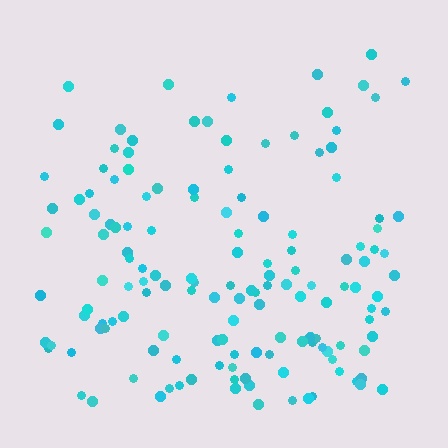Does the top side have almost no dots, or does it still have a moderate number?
Still a moderate number, just noticeably fewer than the bottom.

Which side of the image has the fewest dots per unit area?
The top.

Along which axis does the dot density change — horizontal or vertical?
Vertical.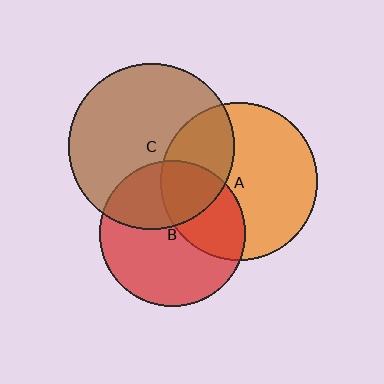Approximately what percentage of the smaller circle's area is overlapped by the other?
Approximately 30%.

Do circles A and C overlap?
Yes.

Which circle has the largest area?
Circle C (brown).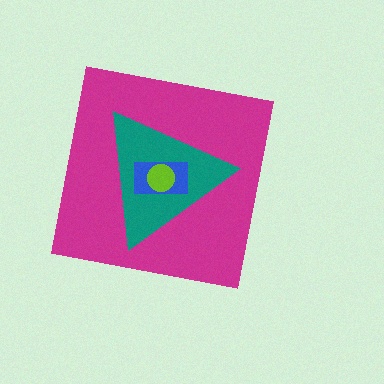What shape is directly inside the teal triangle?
The blue rectangle.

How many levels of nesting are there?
4.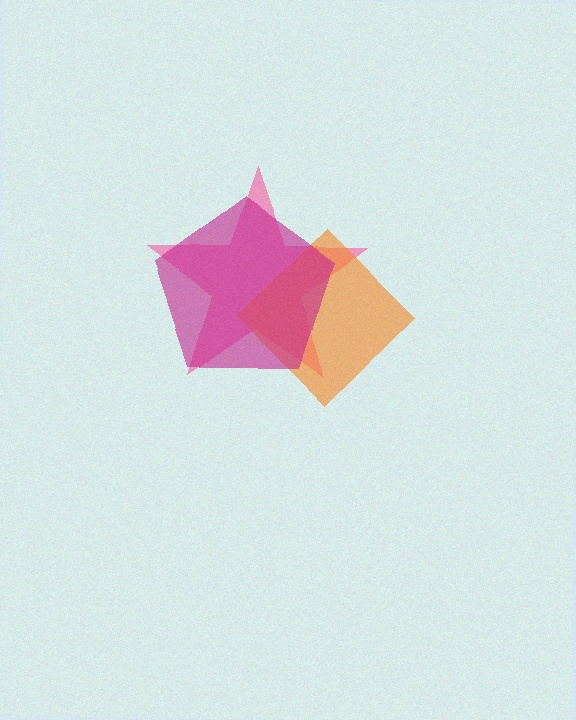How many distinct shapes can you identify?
There are 3 distinct shapes: a pink star, an orange diamond, a magenta pentagon.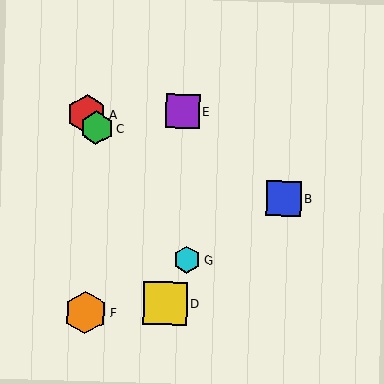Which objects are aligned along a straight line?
Objects A, C, G are aligned along a straight line.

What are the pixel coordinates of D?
Object D is at (165, 303).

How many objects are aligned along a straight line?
3 objects (A, C, G) are aligned along a straight line.